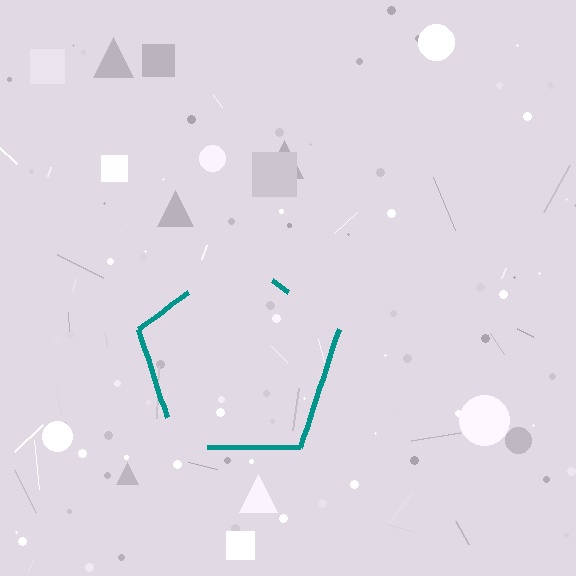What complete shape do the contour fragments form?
The contour fragments form a pentagon.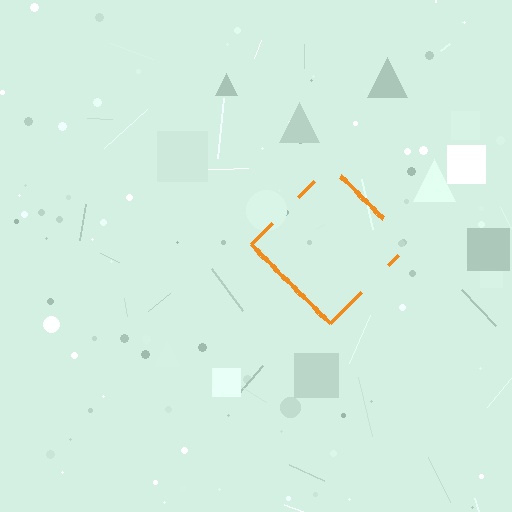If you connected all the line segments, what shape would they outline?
They would outline a diamond.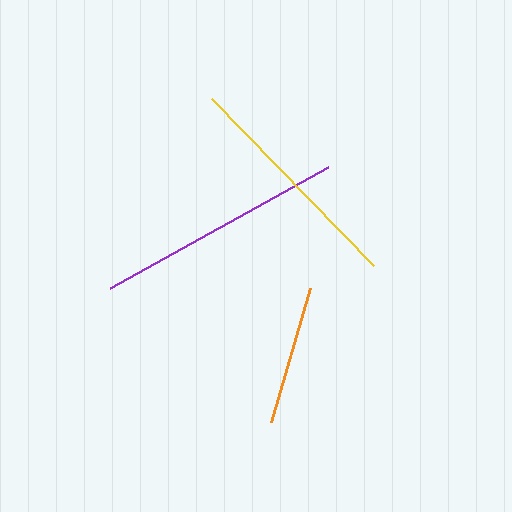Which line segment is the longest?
The purple line is the longest at approximately 249 pixels.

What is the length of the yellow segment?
The yellow segment is approximately 232 pixels long.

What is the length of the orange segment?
The orange segment is approximately 140 pixels long.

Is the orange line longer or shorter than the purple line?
The purple line is longer than the orange line.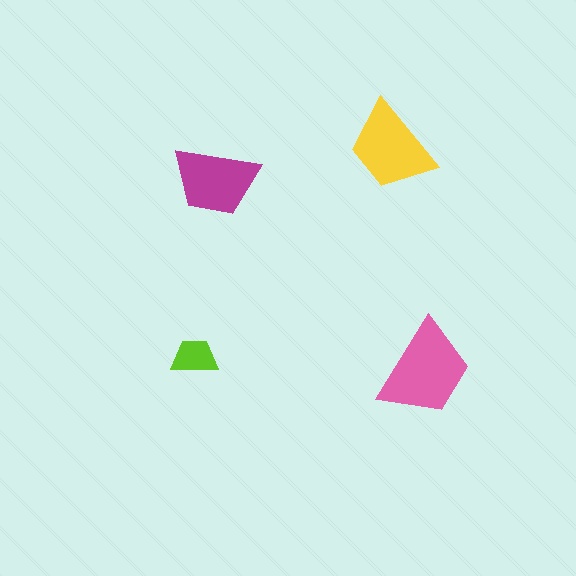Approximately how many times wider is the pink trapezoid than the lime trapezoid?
About 2 times wider.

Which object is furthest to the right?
The pink trapezoid is rightmost.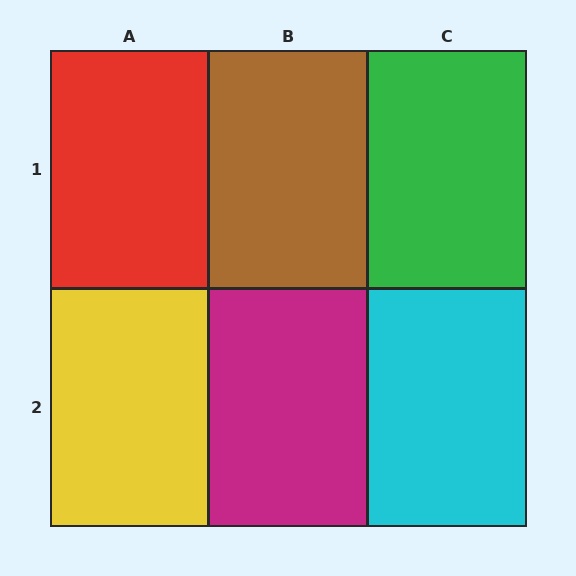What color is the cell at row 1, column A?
Red.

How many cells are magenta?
1 cell is magenta.